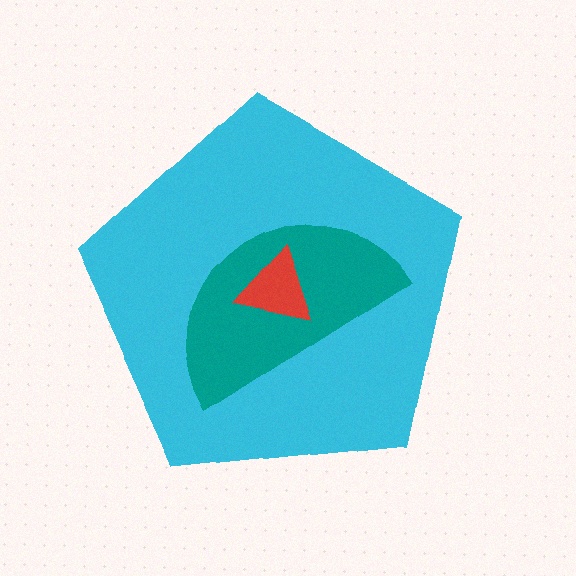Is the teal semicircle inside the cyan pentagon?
Yes.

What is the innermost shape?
The red triangle.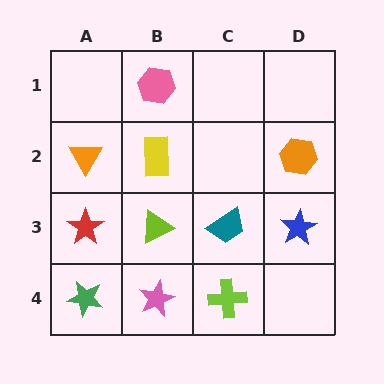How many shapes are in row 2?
3 shapes.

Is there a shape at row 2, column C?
No, that cell is empty.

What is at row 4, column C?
A lime cross.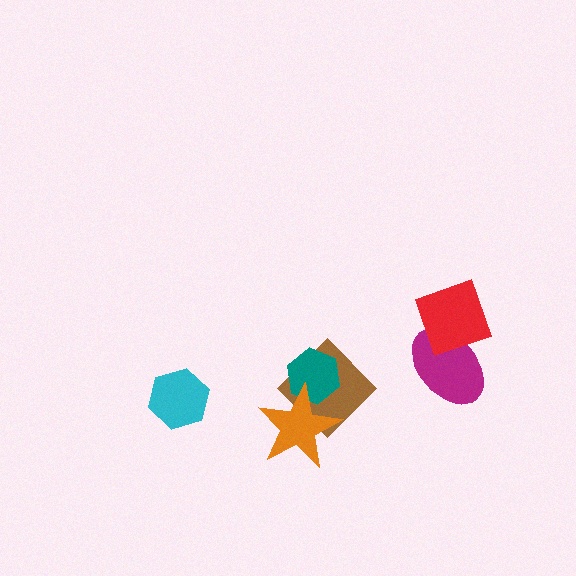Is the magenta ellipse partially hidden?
Yes, it is partially covered by another shape.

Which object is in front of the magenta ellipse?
The red diamond is in front of the magenta ellipse.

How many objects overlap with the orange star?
2 objects overlap with the orange star.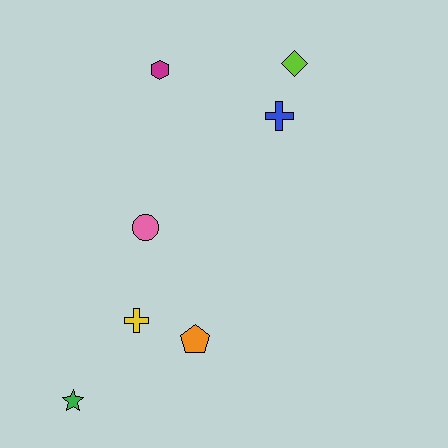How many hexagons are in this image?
There is 1 hexagon.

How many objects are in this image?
There are 7 objects.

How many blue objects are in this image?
There is 1 blue object.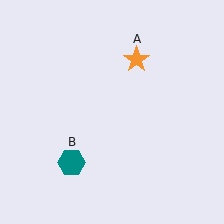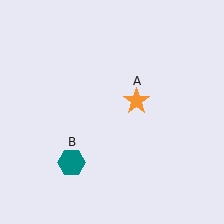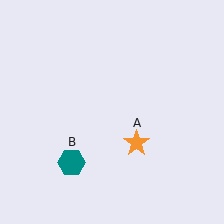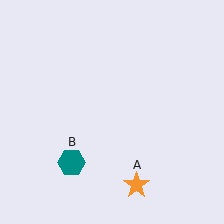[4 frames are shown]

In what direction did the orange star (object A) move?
The orange star (object A) moved down.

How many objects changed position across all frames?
1 object changed position: orange star (object A).